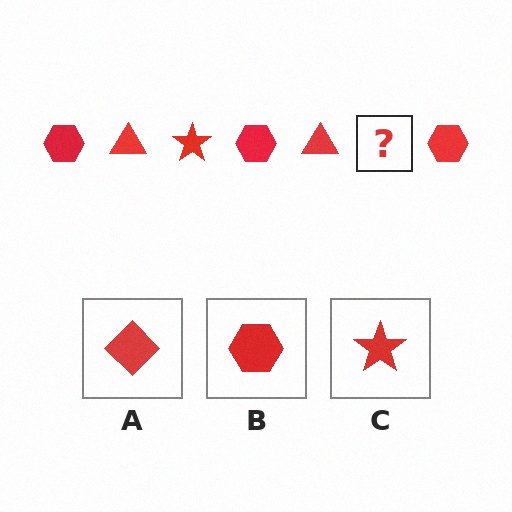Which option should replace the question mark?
Option C.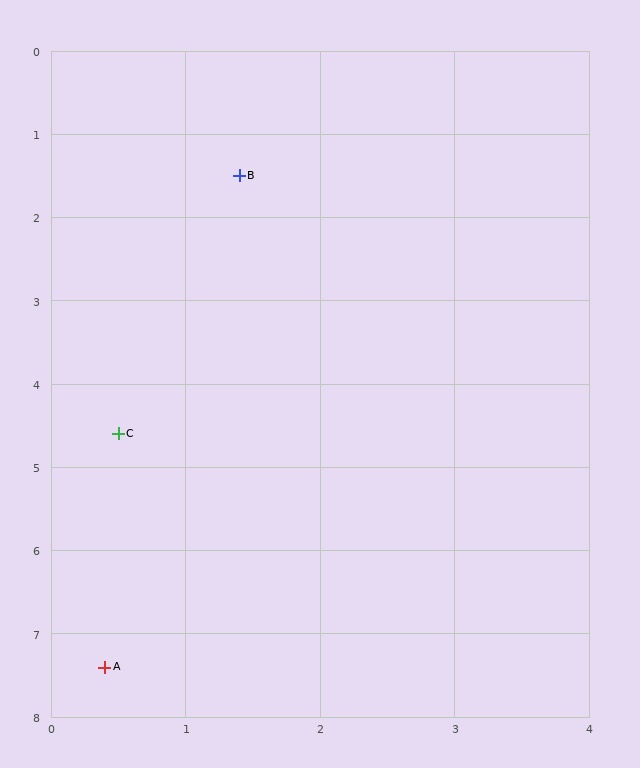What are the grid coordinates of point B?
Point B is at approximately (1.4, 1.5).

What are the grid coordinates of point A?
Point A is at approximately (0.4, 7.4).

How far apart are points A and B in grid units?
Points A and B are about 6.0 grid units apart.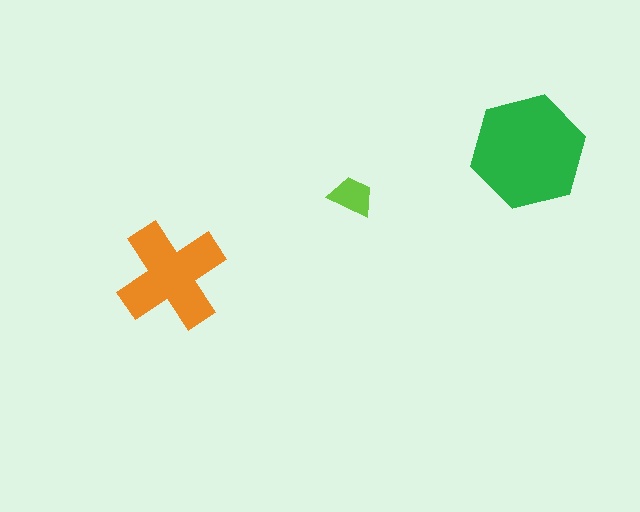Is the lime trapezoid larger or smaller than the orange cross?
Smaller.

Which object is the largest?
The green hexagon.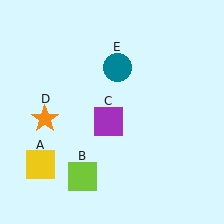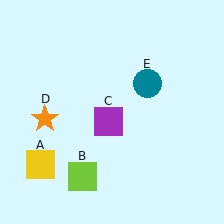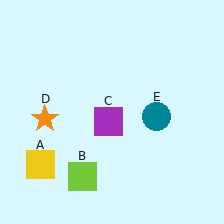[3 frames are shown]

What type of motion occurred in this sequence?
The teal circle (object E) rotated clockwise around the center of the scene.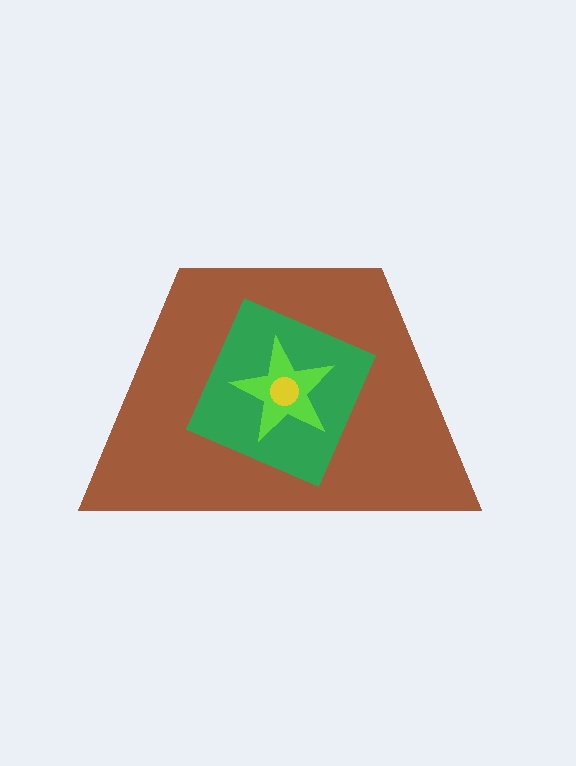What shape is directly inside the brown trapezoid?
The green square.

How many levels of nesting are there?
4.